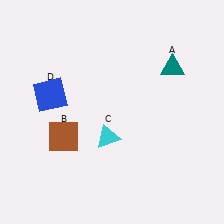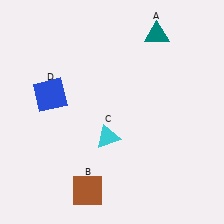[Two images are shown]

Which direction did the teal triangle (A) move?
The teal triangle (A) moved up.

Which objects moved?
The objects that moved are: the teal triangle (A), the brown square (B).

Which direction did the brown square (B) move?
The brown square (B) moved down.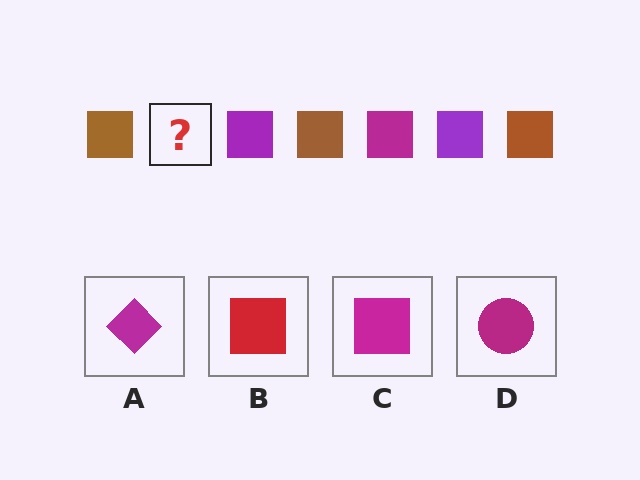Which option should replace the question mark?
Option C.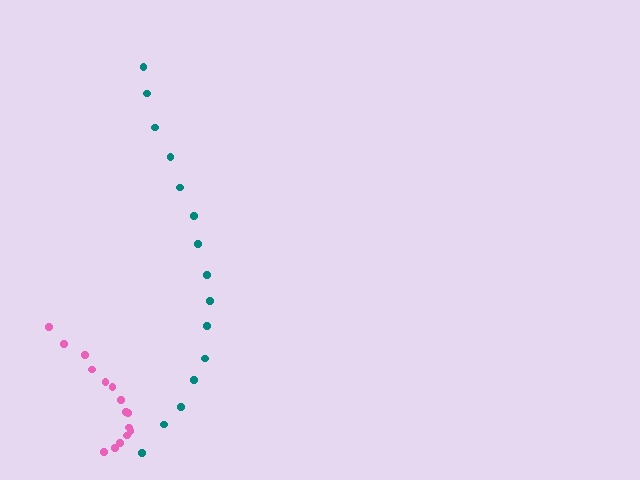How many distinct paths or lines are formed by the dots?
There are 2 distinct paths.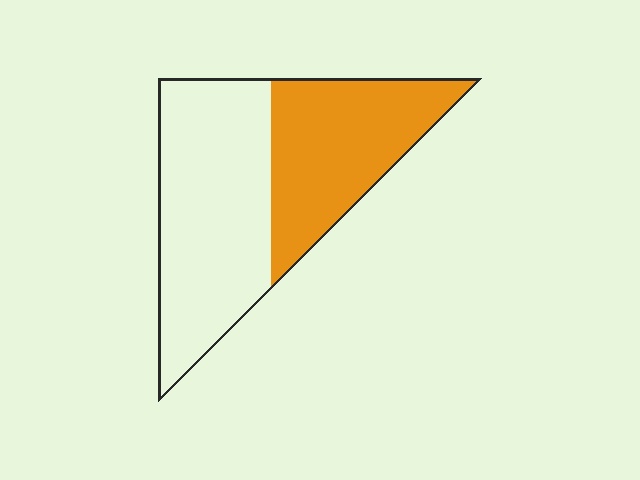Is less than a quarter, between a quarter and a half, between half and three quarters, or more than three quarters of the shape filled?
Between a quarter and a half.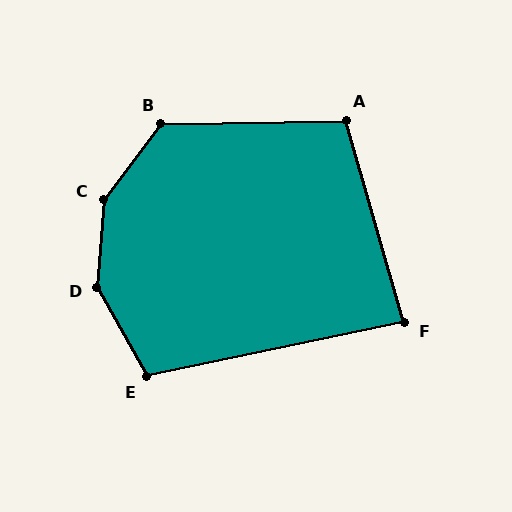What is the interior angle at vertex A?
Approximately 105 degrees (obtuse).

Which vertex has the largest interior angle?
C, at approximately 147 degrees.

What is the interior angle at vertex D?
Approximately 146 degrees (obtuse).